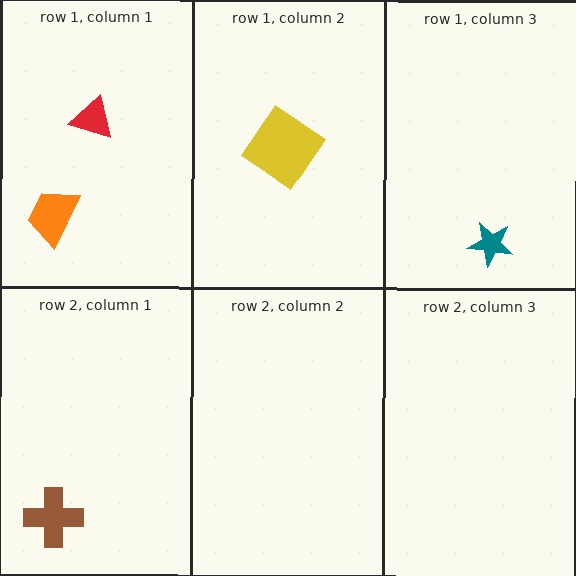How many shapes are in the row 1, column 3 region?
1.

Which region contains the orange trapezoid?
The row 1, column 1 region.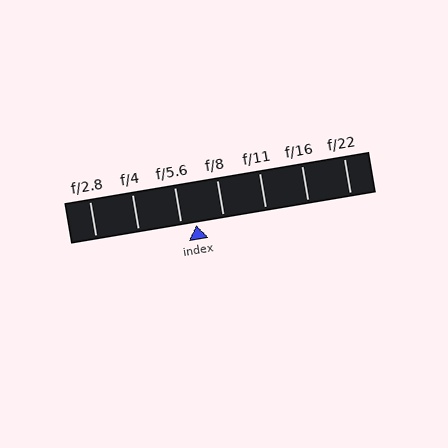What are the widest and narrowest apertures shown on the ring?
The widest aperture shown is f/2.8 and the narrowest is f/22.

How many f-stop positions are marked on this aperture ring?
There are 7 f-stop positions marked.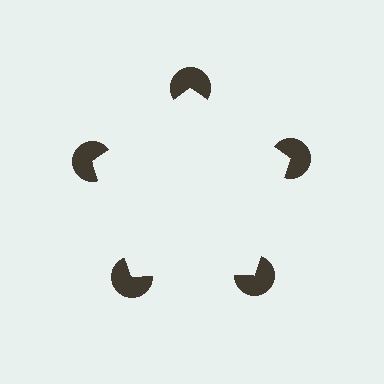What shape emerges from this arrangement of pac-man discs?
An illusory pentagon — its edges are inferred from the aligned wedge cuts in the pac-man discs, not physically drawn.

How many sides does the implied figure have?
5 sides.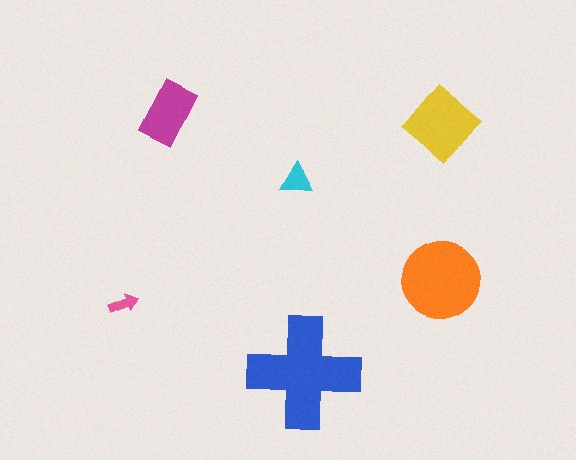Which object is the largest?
The blue cross.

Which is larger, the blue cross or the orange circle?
The blue cross.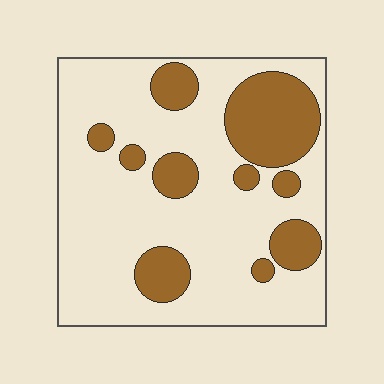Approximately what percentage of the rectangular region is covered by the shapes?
Approximately 25%.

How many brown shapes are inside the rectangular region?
10.